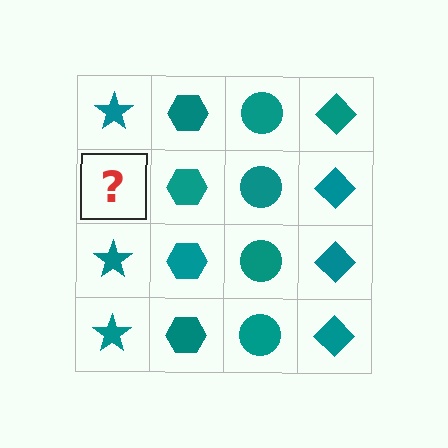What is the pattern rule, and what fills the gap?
The rule is that each column has a consistent shape. The gap should be filled with a teal star.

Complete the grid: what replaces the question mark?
The question mark should be replaced with a teal star.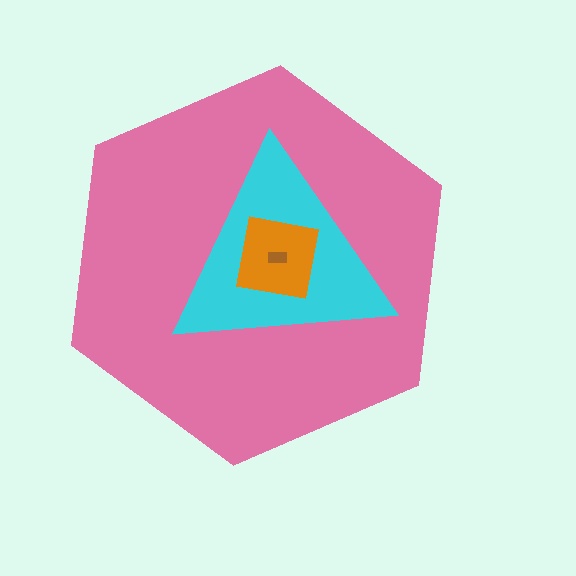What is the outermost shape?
The pink hexagon.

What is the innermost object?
The brown rectangle.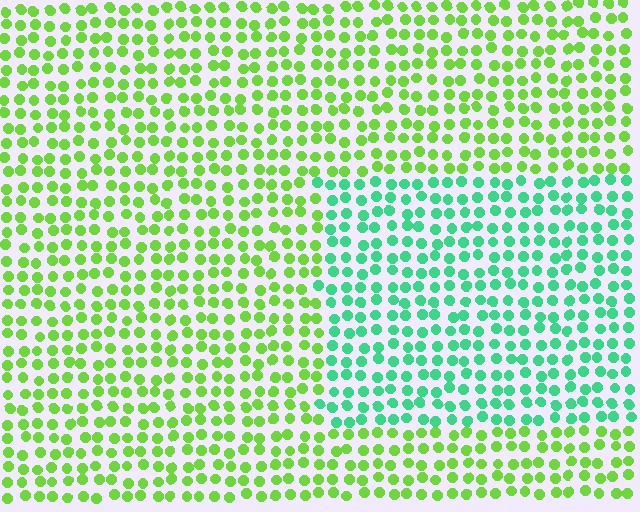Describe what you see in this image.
The image is filled with small lime elements in a uniform arrangement. A rectangle-shaped region is visible where the elements are tinted to a slightly different hue, forming a subtle color boundary.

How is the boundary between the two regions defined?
The boundary is defined purely by a slight shift in hue (about 50 degrees). Spacing, size, and orientation are identical on both sides.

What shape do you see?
I see a rectangle.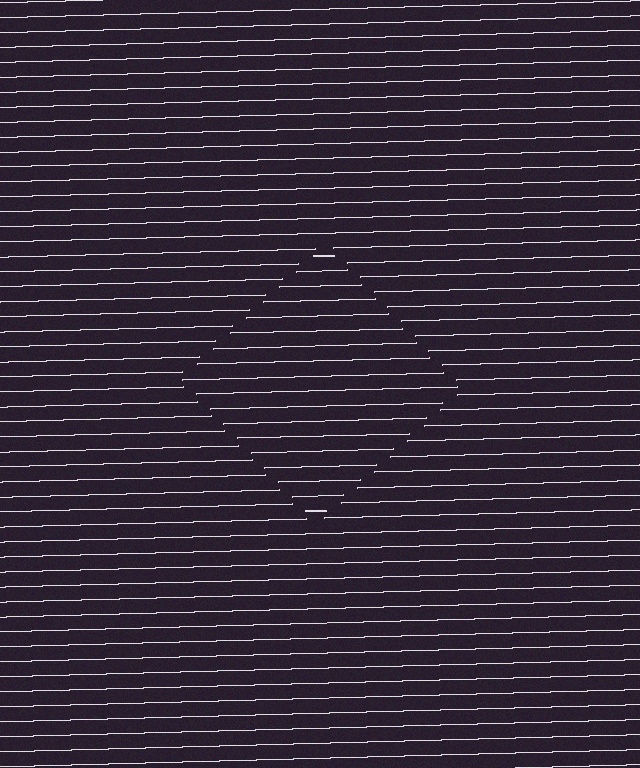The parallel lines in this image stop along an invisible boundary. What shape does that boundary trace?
An illusory square. The interior of the shape contains the same grating, shifted by half a period — the contour is defined by the phase discontinuity where line-ends from the inner and outer gratings abut.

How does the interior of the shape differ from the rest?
The interior of the shape contains the same grating, shifted by half a period — the contour is defined by the phase discontinuity where line-ends from the inner and outer gratings abut.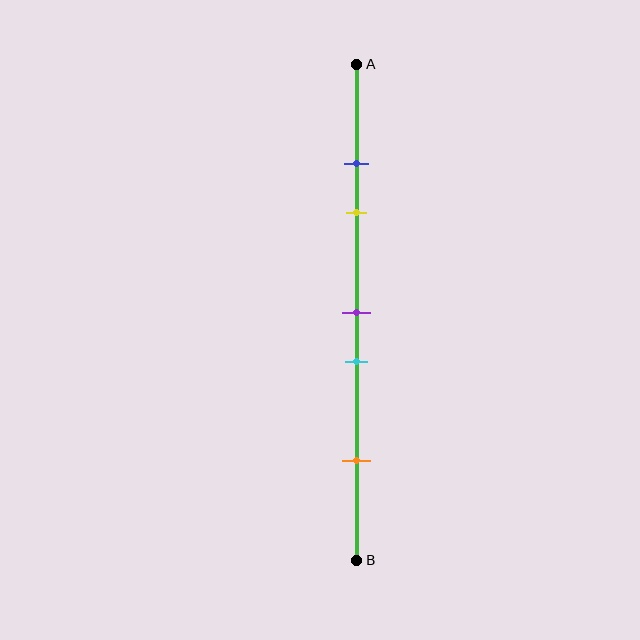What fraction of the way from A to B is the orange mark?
The orange mark is approximately 80% (0.8) of the way from A to B.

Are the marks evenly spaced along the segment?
No, the marks are not evenly spaced.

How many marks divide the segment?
There are 5 marks dividing the segment.